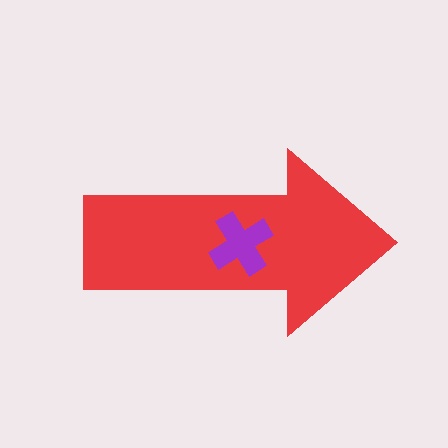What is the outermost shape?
The red arrow.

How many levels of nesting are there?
2.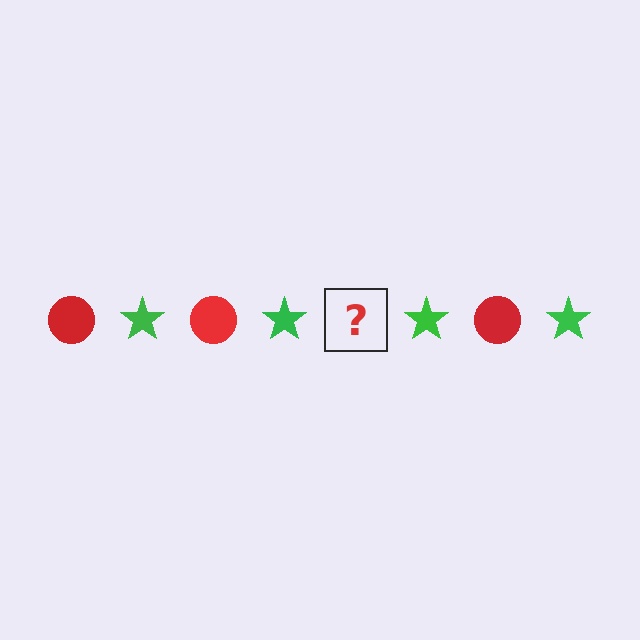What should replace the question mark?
The question mark should be replaced with a red circle.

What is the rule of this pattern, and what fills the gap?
The rule is that the pattern alternates between red circle and green star. The gap should be filled with a red circle.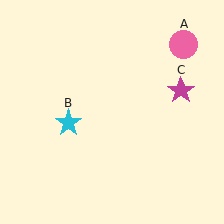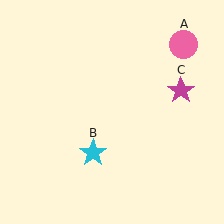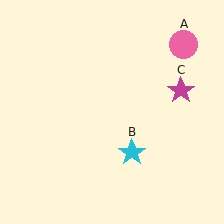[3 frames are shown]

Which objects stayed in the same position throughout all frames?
Pink circle (object A) and magenta star (object C) remained stationary.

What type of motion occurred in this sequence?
The cyan star (object B) rotated counterclockwise around the center of the scene.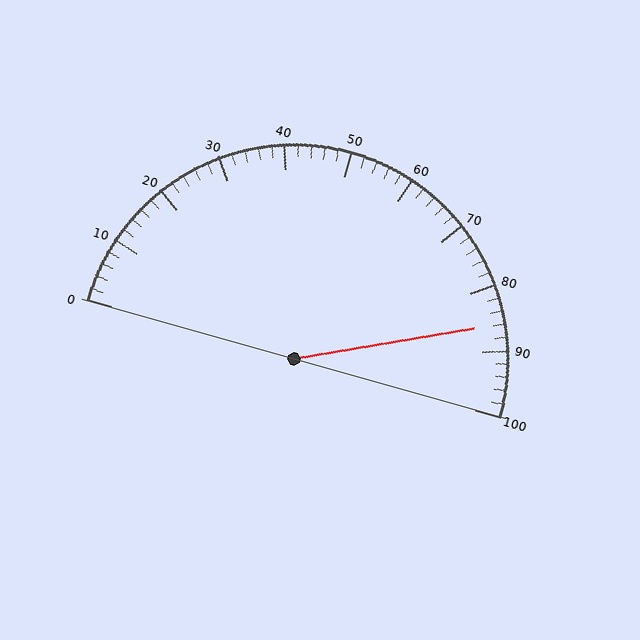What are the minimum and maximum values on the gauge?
The gauge ranges from 0 to 100.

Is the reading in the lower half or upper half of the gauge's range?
The reading is in the upper half of the range (0 to 100).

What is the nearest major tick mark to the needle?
The nearest major tick mark is 90.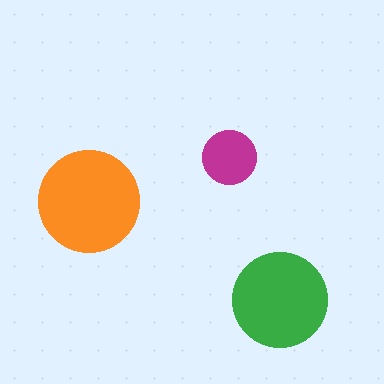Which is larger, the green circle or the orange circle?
The orange one.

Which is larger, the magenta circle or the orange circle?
The orange one.